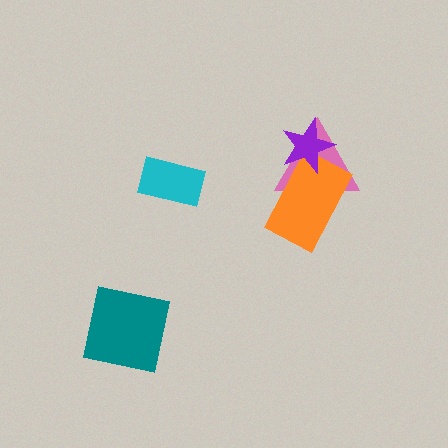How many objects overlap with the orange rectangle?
2 objects overlap with the orange rectangle.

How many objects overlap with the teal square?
0 objects overlap with the teal square.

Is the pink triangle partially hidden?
Yes, it is partially covered by another shape.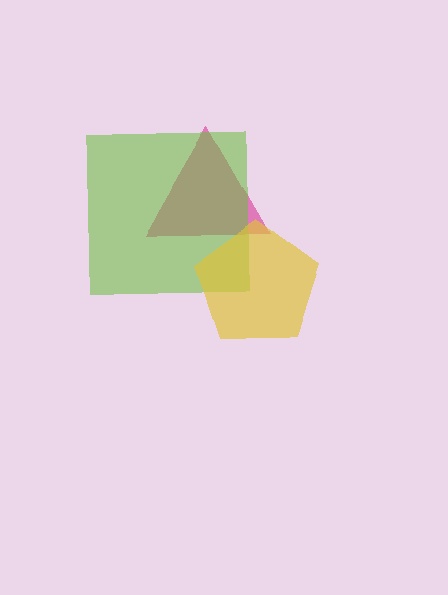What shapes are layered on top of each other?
The layered shapes are: a magenta triangle, a lime square, a yellow pentagon.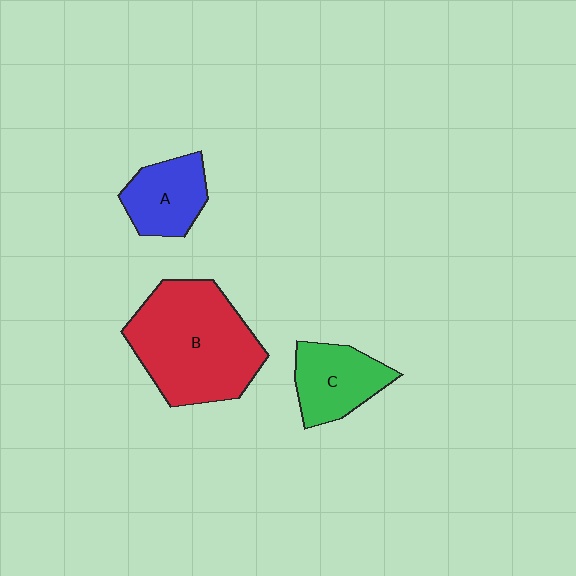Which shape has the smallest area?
Shape A (blue).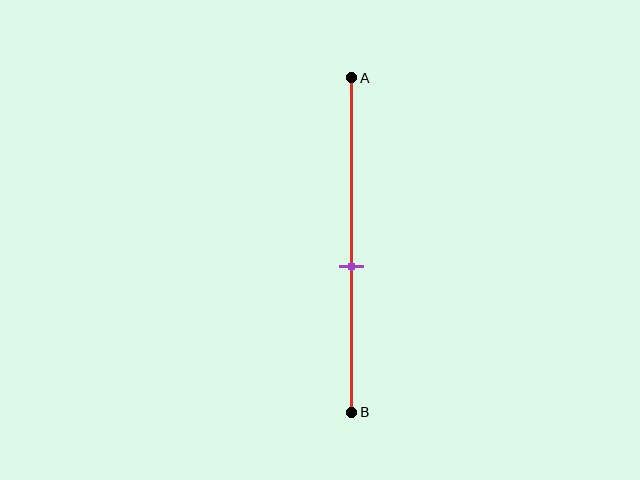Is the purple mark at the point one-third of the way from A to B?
No, the mark is at about 55% from A, not at the 33% one-third point.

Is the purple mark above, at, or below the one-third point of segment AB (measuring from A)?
The purple mark is below the one-third point of segment AB.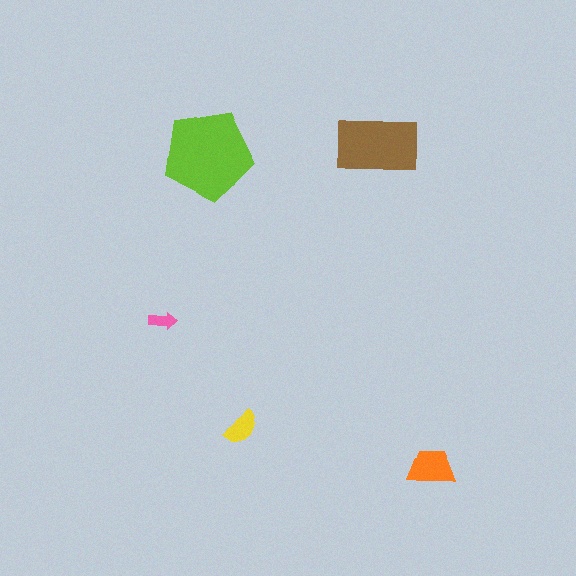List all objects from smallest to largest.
The pink arrow, the yellow semicircle, the orange trapezoid, the brown rectangle, the lime pentagon.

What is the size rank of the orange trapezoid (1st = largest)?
3rd.